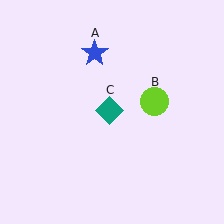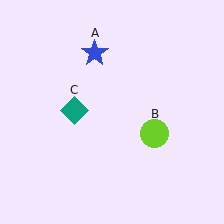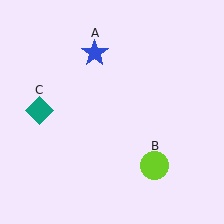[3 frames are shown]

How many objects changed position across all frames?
2 objects changed position: lime circle (object B), teal diamond (object C).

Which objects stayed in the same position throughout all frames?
Blue star (object A) remained stationary.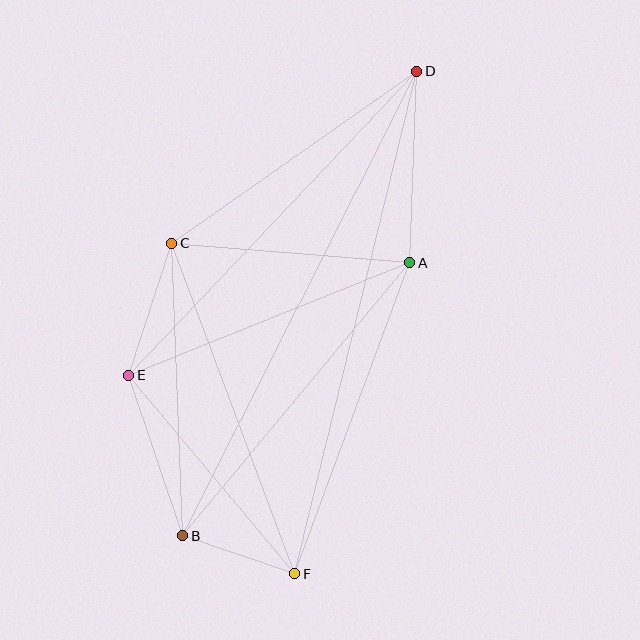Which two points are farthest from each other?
Points B and D are farthest from each other.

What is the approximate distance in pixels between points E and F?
The distance between E and F is approximately 259 pixels.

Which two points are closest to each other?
Points B and F are closest to each other.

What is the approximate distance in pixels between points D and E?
The distance between D and E is approximately 419 pixels.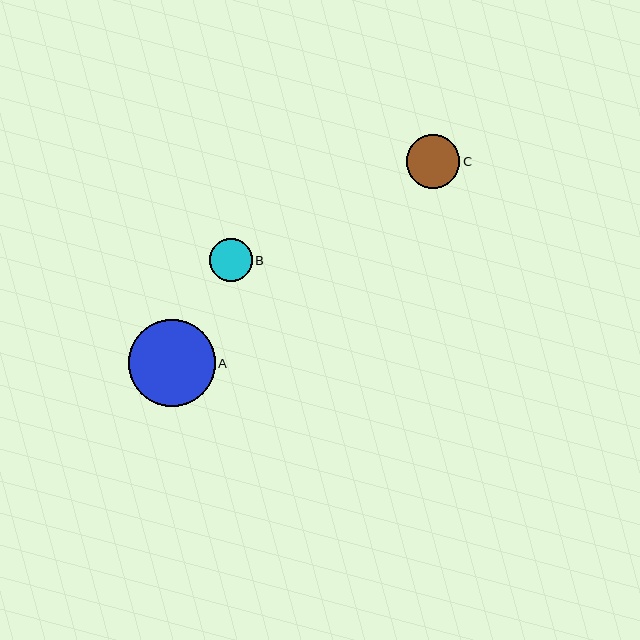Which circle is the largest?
Circle A is the largest with a size of approximately 86 pixels.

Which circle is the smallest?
Circle B is the smallest with a size of approximately 42 pixels.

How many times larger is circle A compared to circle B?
Circle A is approximately 2.0 times the size of circle B.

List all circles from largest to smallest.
From largest to smallest: A, C, B.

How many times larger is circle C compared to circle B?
Circle C is approximately 1.3 times the size of circle B.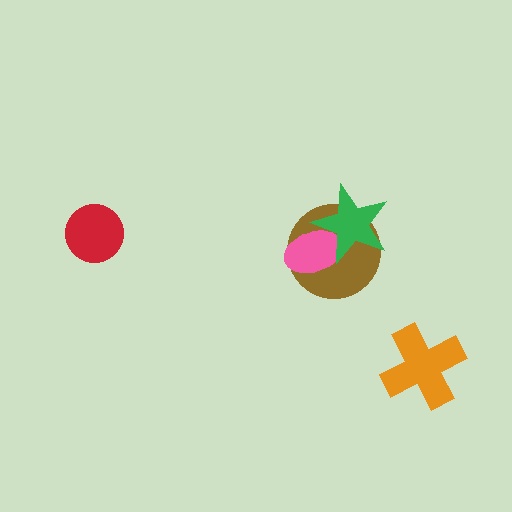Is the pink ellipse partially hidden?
Yes, it is partially covered by another shape.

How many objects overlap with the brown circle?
2 objects overlap with the brown circle.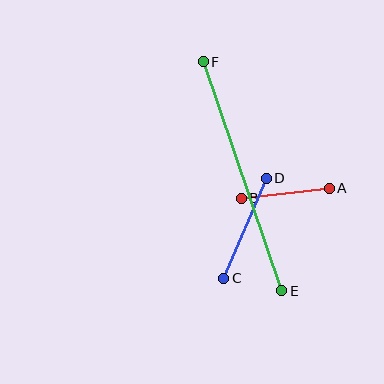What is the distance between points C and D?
The distance is approximately 109 pixels.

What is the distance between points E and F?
The distance is approximately 242 pixels.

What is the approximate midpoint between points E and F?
The midpoint is at approximately (242, 176) pixels.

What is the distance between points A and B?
The distance is approximately 88 pixels.